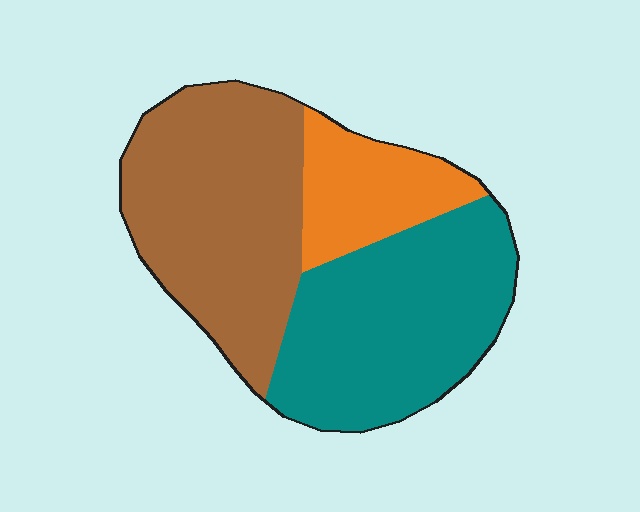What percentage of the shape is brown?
Brown takes up between a quarter and a half of the shape.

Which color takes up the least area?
Orange, at roughly 15%.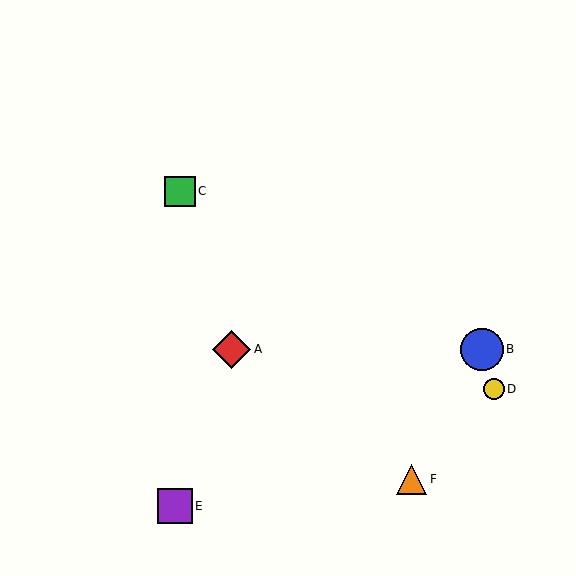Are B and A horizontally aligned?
Yes, both are at y≈349.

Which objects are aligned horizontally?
Objects A, B are aligned horizontally.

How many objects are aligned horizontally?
2 objects (A, B) are aligned horizontally.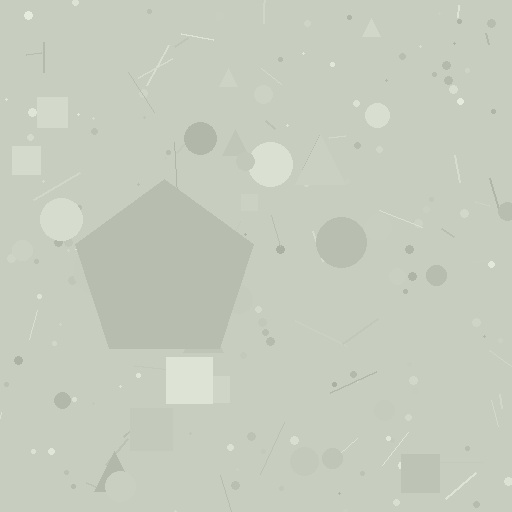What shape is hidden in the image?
A pentagon is hidden in the image.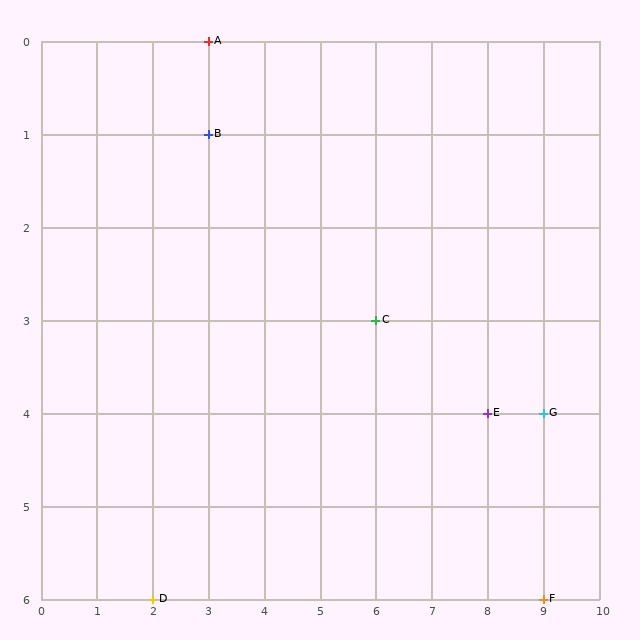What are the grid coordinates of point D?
Point D is at grid coordinates (2, 6).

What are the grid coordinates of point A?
Point A is at grid coordinates (3, 0).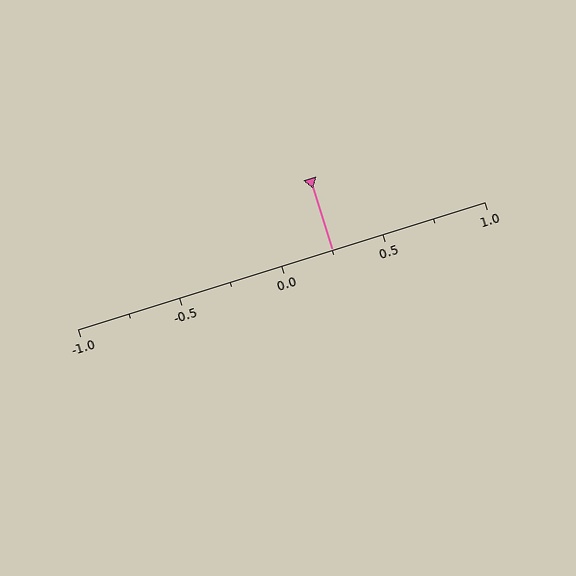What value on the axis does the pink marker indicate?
The marker indicates approximately 0.25.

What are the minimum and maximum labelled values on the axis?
The axis runs from -1.0 to 1.0.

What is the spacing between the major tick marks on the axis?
The major ticks are spaced 0.5 apart.